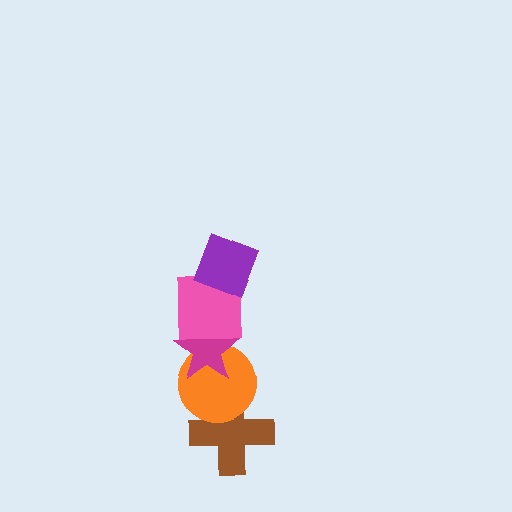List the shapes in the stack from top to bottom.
From top to bottom: the purple diamond, the pink square, the magenta star, the orange circle, the brown cross.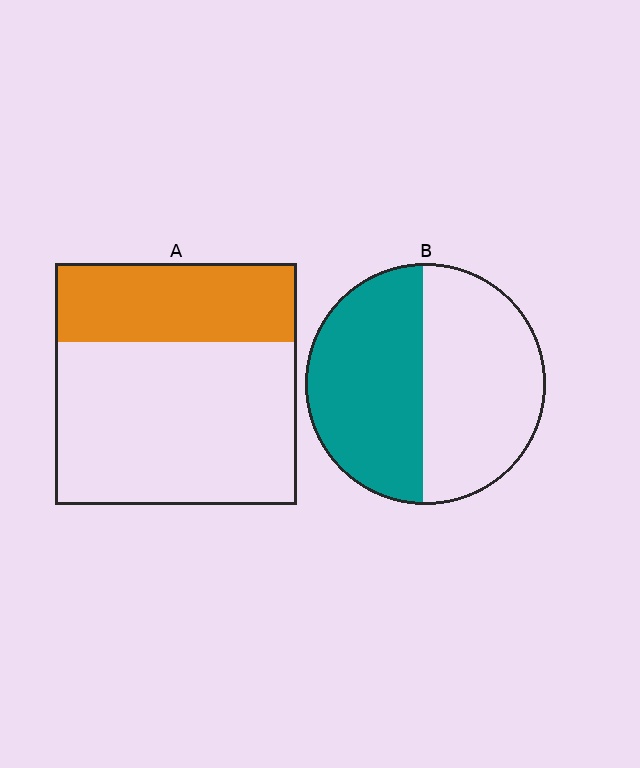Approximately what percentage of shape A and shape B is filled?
A is approximately 35% and B is approximately 50%.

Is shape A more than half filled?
No.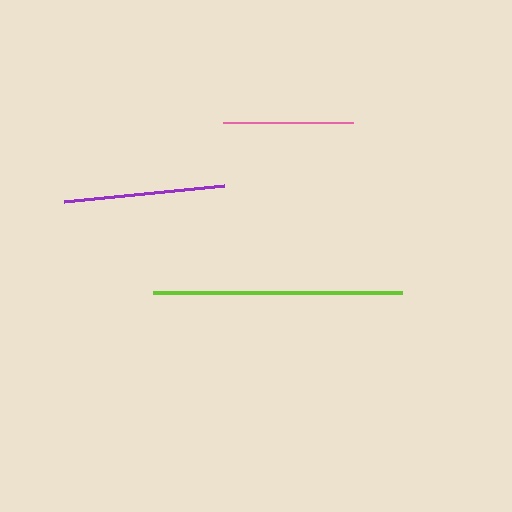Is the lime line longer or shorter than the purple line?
The lime line is longer than the purple line.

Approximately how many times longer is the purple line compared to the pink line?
The purple line is approximately 1.2 times the length of the pink line.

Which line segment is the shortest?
The pink line is the shortest at approximately 130 pixels.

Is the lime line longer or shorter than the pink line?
The lime line is longer than the pink line.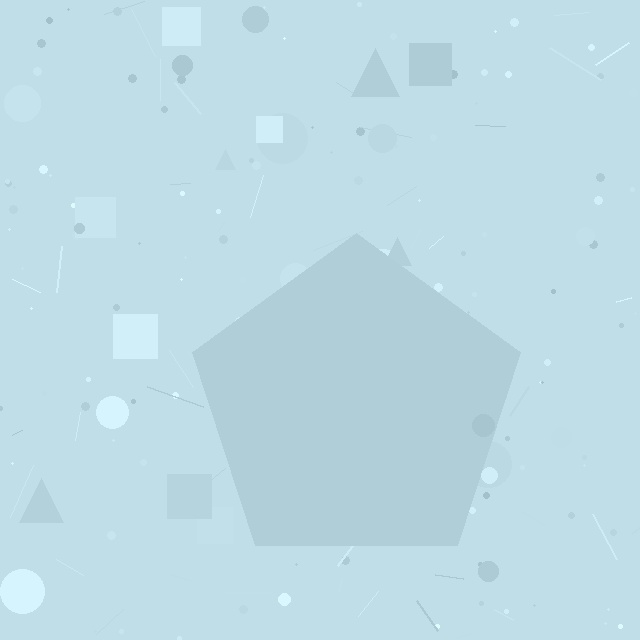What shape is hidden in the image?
A pentagon is hidden in the image.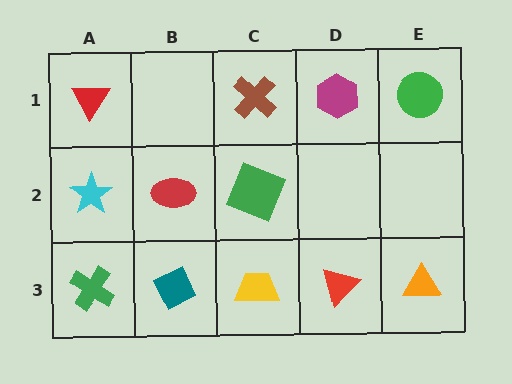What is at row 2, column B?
A red ellipse.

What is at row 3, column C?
A yellow trapezoid.